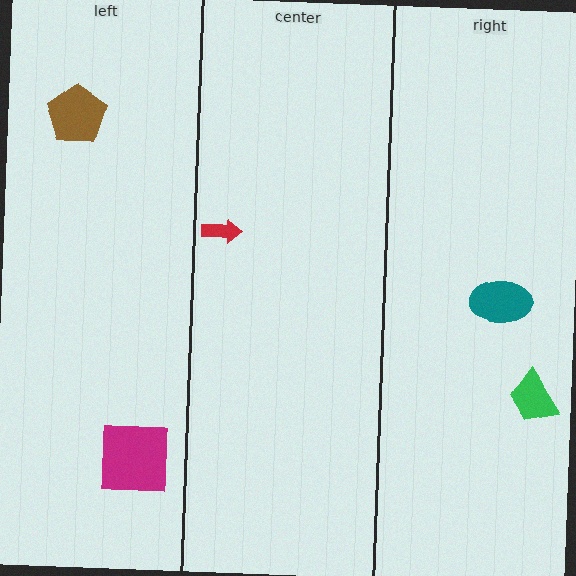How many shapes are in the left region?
2.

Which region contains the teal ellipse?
The right region.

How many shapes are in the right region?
2.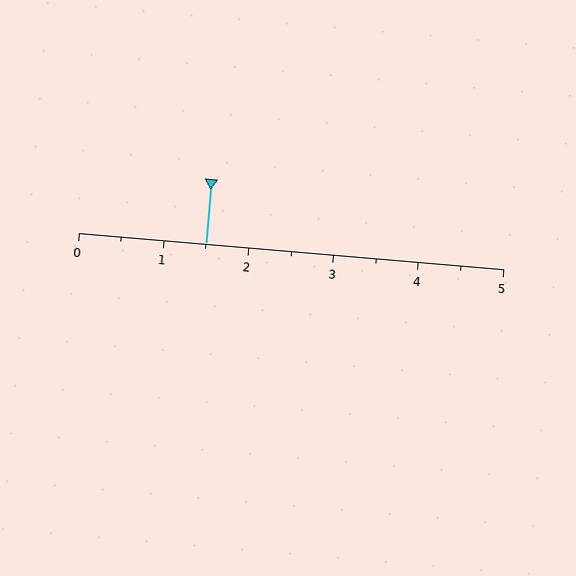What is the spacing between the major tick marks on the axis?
The major ticks are spaced 1 apart.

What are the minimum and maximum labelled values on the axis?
The axis runs from 0 to 5.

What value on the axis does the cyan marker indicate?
The marker indicates approximately 1.5.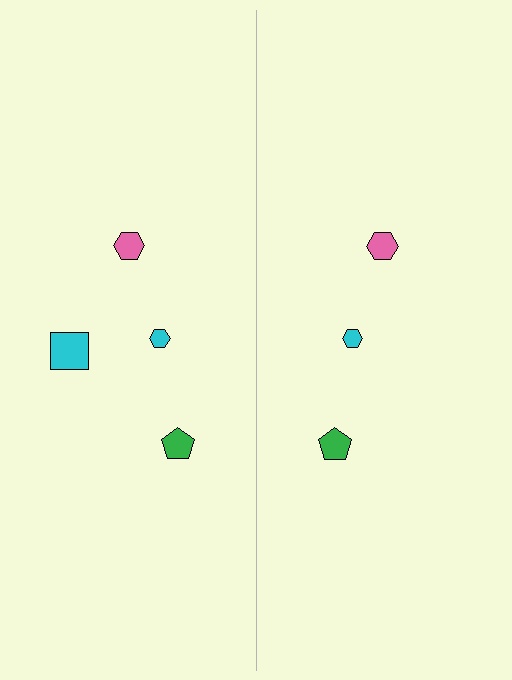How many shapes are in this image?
There are 7 shapes in this image.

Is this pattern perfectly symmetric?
No, the pattern is not perfectly symmetric. A cyan square is missing from the right side.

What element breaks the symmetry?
A cyan square is missing from the right side.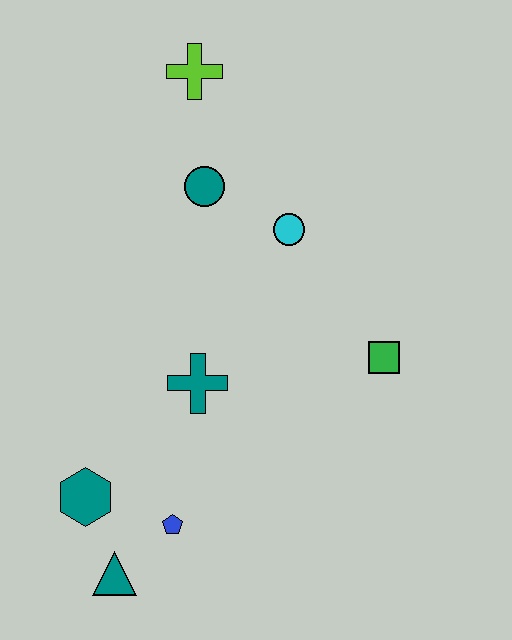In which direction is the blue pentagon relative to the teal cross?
The blue pentagon is below the teal cross.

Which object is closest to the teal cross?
The blue pentagon is closest to the teal cross.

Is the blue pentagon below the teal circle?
Yes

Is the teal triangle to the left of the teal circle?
Yes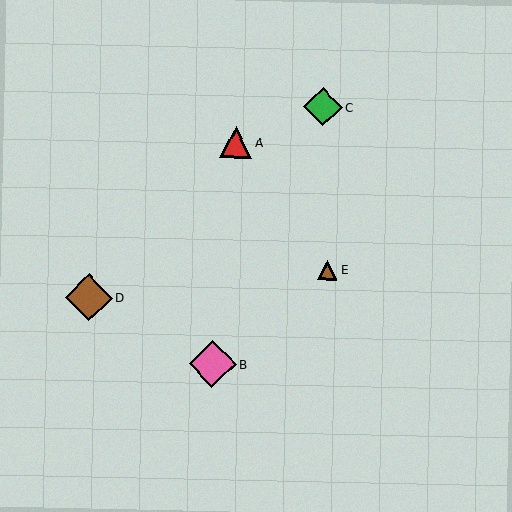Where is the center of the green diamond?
The center of the green diamond is at (323, 107).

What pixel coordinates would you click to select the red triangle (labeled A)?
Click at (236, 142) to select the red triangle A.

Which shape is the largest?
The pink diamond (labeled B) is the largest.